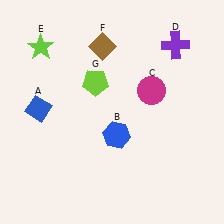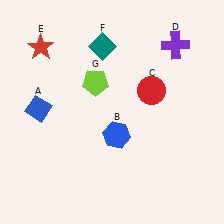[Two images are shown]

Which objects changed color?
C changed from magenta to red. E changed from lime to red. F changed from brown to teal.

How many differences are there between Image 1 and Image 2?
There are 3 differences between the two images.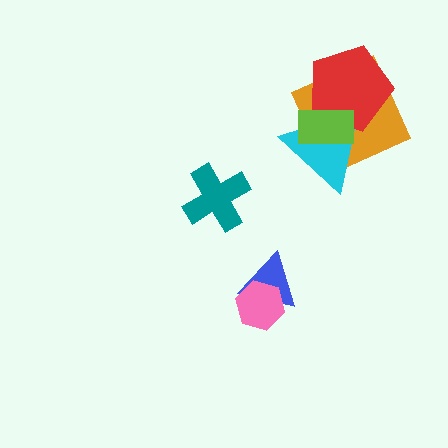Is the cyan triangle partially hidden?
Yes, it is partially covered by another shape.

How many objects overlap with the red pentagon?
3 objects overlap with the red pentagon.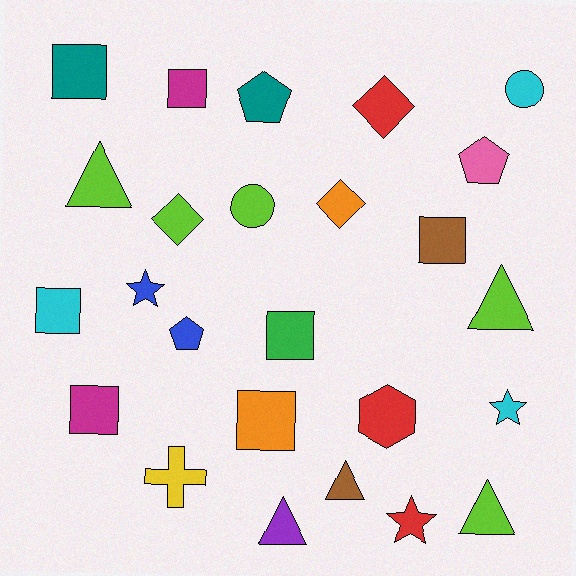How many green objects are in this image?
There is 1 green object.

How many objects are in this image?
There are 25 objects.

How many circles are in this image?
There are 2 circles.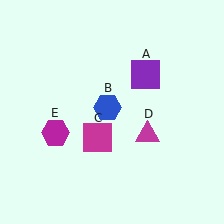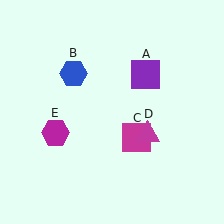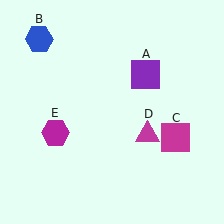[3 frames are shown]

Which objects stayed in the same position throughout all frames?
Purple square (object A) and magenta triangle (object D) and magenta hexagon (object E) remained stationary.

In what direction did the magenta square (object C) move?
The magenta square (object C) moved right.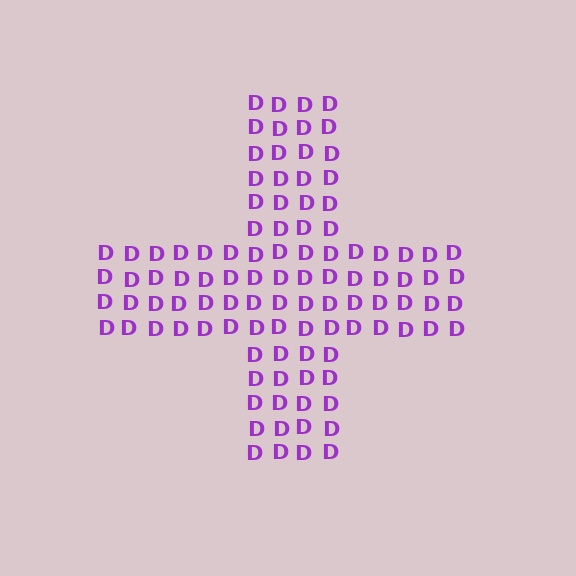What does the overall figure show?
The overall figure shows a cross.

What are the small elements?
The small elements are letter D's.